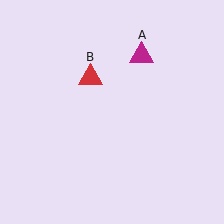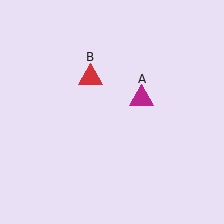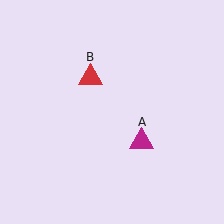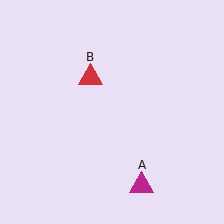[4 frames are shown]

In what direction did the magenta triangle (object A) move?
The magenta triangle (object A) moved down.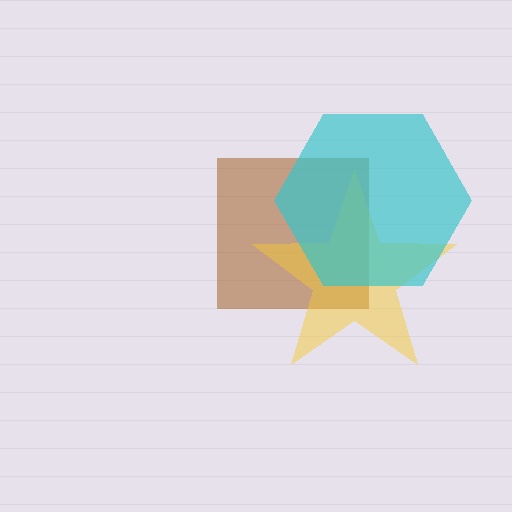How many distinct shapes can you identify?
There are 3 distinct shapes: a brown square, a yellow star, a cyan hexagon.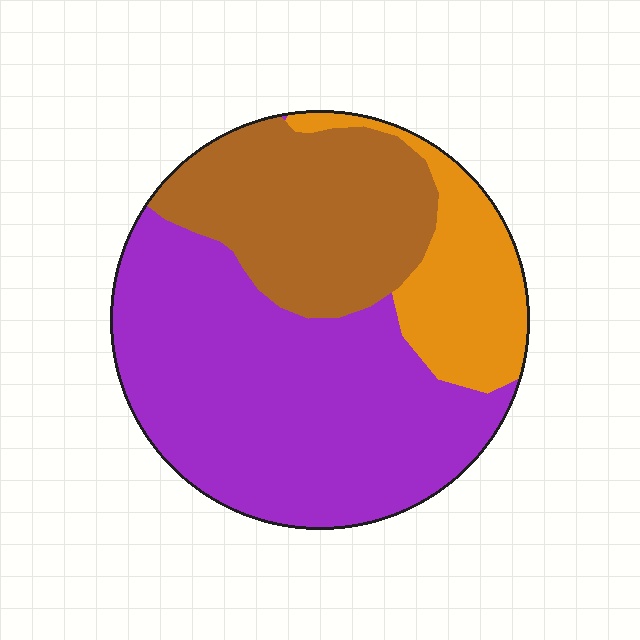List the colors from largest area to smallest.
From largest to smallest: purple, brown, orange.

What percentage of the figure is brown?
Brown covers roughly 30% of the figure.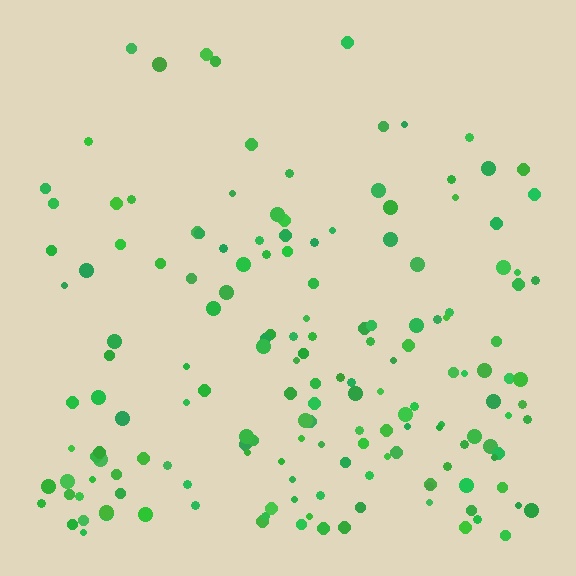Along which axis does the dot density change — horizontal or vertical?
Vertical.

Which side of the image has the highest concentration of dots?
The bottom.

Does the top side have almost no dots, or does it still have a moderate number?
Still a moderate number, just noticeably fewer than the bottom.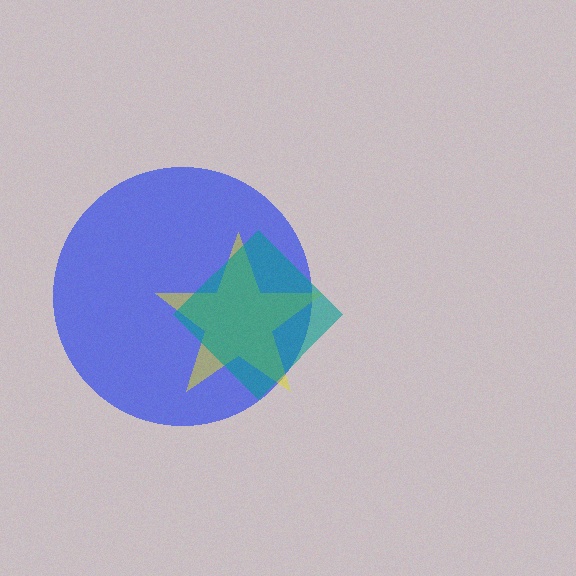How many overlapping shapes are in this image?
There are 3 overlapping shapes in the image.